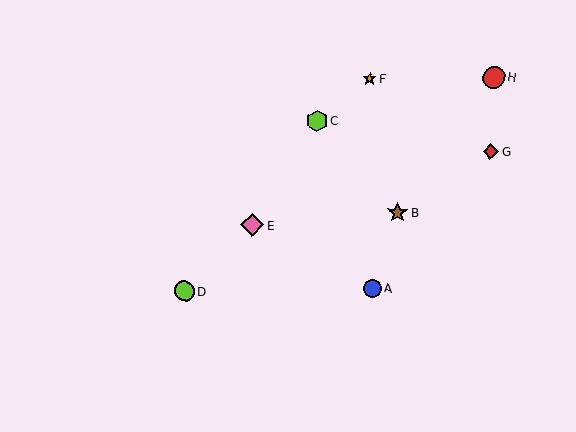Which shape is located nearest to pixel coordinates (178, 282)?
The lime circle (labeled D) at (184, 291) is nearest to that location.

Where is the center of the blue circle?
The center of the blue circle is at (373, 289).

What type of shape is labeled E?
Shape E is a pink diamond.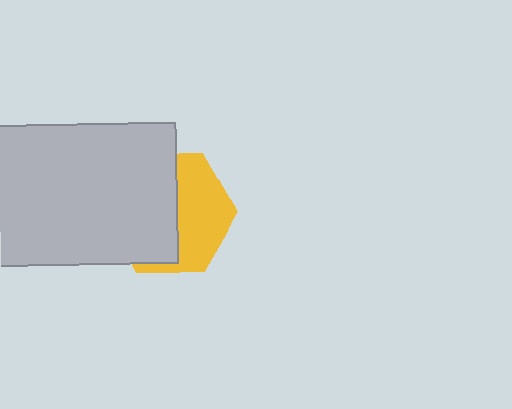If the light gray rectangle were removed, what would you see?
You would see the complete yellow hexagon.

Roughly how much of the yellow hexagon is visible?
About half of it is visible (roughly 46%).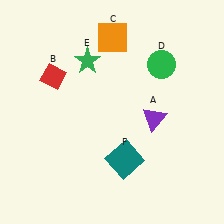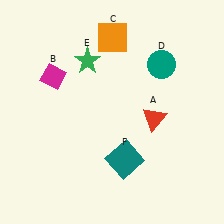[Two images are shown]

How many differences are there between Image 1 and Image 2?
There are 3 differences between the two images.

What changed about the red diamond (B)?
In Image 1, B is red. In Image 2, it changed to magenta.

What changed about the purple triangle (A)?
In Image 1, A is purple. In Image 2, it changed to red.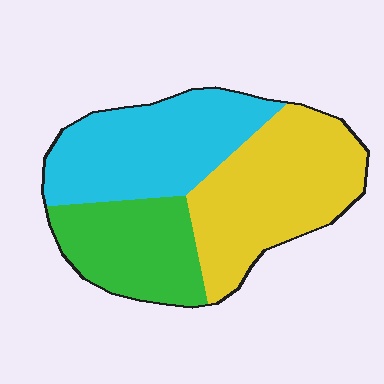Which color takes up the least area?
Green, at roughly 25%.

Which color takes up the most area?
Yellow, at roughly 40%.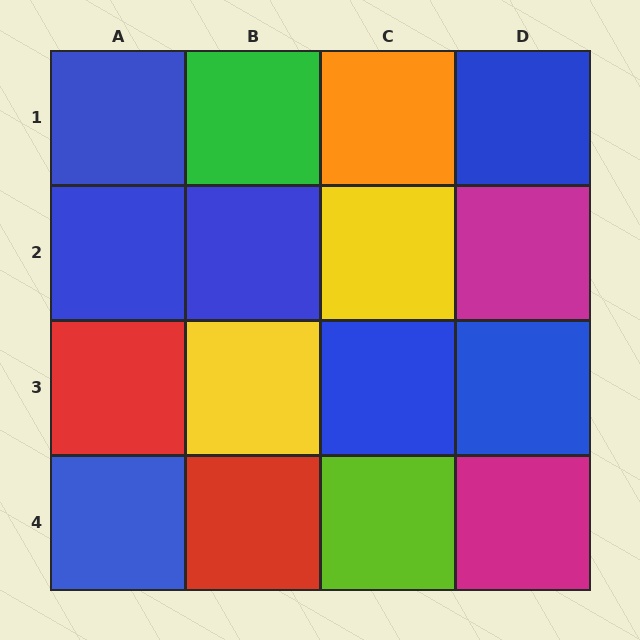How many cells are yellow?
2 cells are yellow.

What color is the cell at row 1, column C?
Orange.